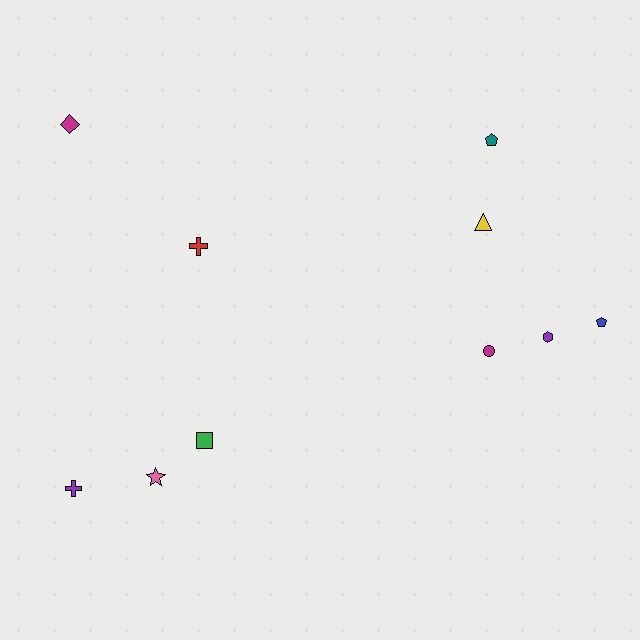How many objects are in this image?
There are 10 objects.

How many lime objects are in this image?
There are no lime objects.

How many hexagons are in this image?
There is 1 hexagon.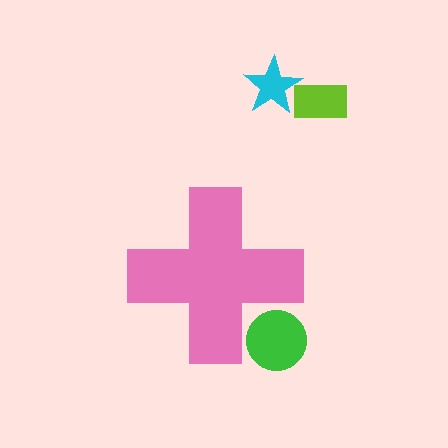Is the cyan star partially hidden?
No, the cyan star is fully visible.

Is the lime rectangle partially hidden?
No, the lime rectangle is fully visible.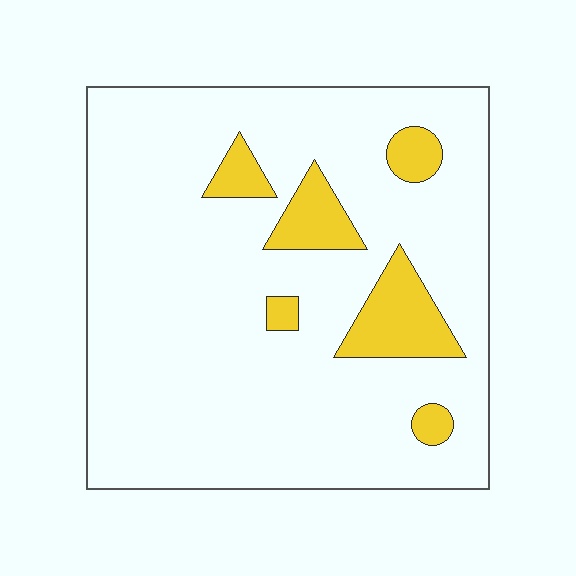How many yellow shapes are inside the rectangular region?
6.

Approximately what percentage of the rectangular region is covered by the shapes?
Approximately 10%.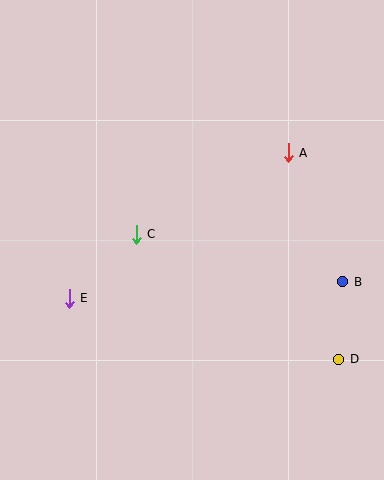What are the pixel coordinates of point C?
Point C is at (136, 234).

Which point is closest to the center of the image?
Point C at (136, 234) is closest to the center.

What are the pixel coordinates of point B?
Point B is at (343, 282).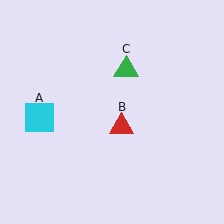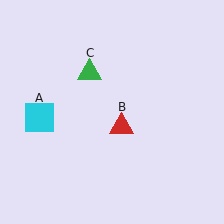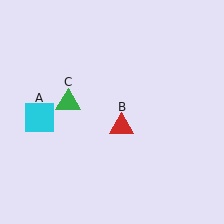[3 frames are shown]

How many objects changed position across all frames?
1 object changed position: green triangle (object C).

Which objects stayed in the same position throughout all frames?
Cyan square (object A) and red triangle (object B) remained stationary.